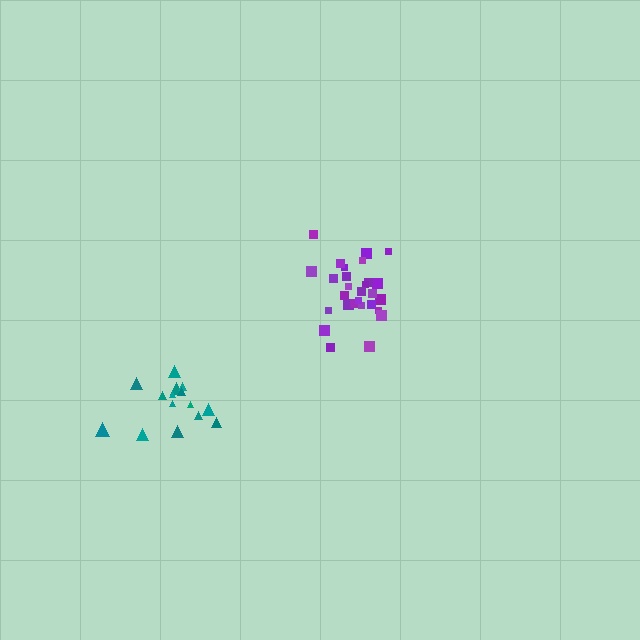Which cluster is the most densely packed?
Purple.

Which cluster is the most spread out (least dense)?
Teal.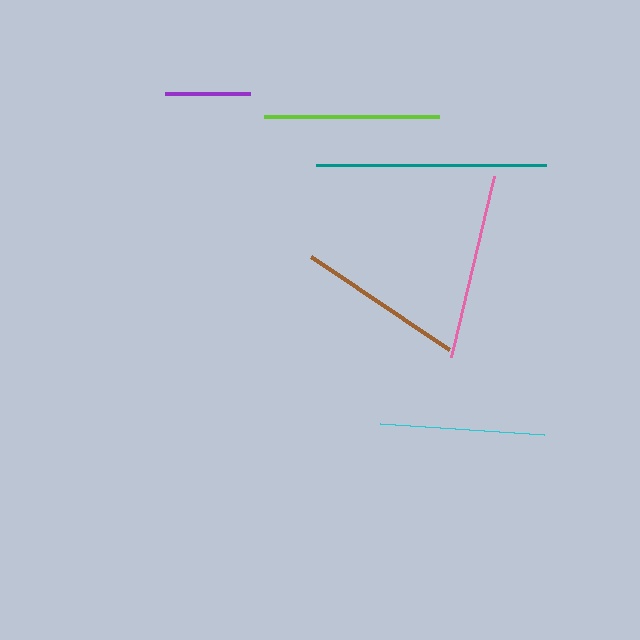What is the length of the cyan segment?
The cyan segment is approximately 164 pixels long.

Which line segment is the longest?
The teal line is the longest at approximately 230 pixels.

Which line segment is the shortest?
The purple line is the shortest at approximately 85 pixels.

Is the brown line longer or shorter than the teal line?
The teal line is longer than the brown line.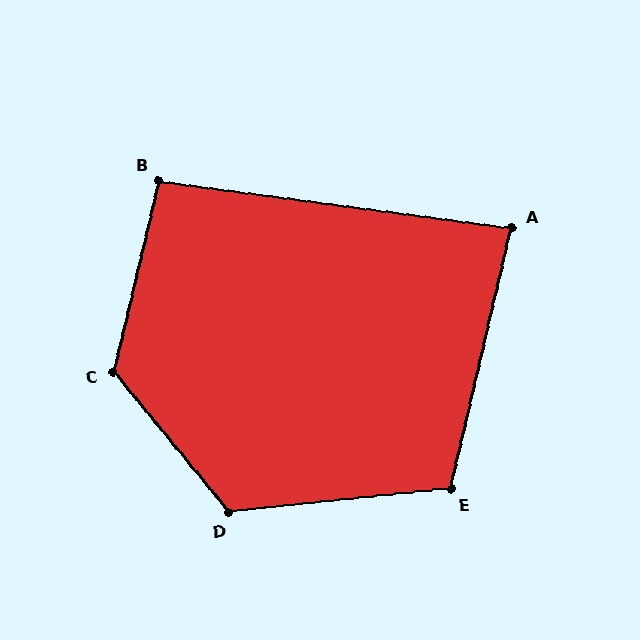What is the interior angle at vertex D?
Approximately 123 degrees (obtuse).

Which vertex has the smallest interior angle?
A, at approximately 84 degrees.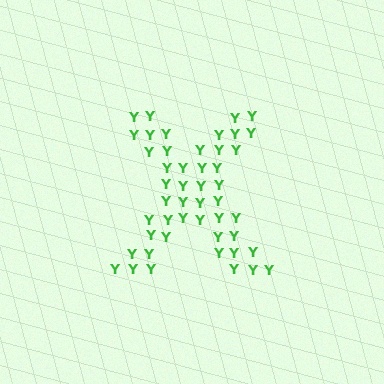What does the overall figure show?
The overall figure shows the letter X.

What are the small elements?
The small elements are letter Y's.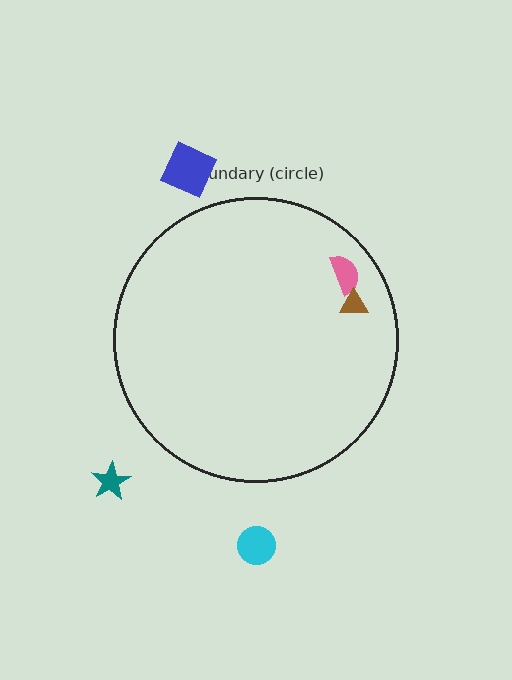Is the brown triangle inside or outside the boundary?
Inside.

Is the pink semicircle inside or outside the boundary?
Inside.